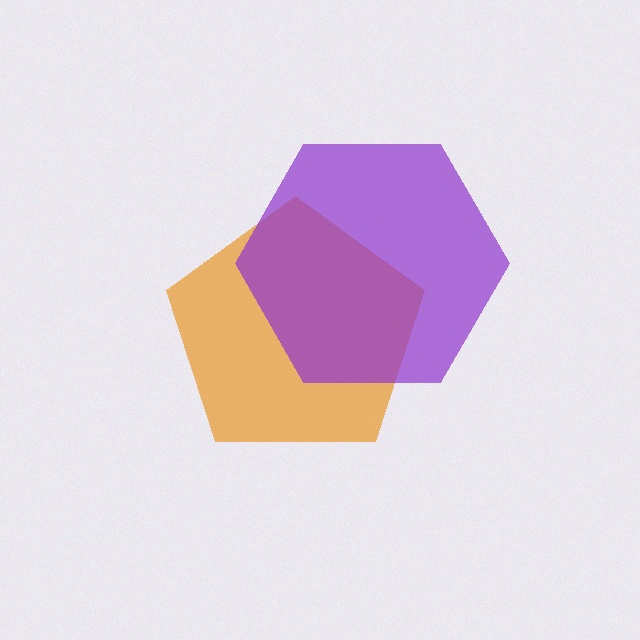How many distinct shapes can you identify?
There are 2 distinct shapes: an orange pentagon, a purple hexagon.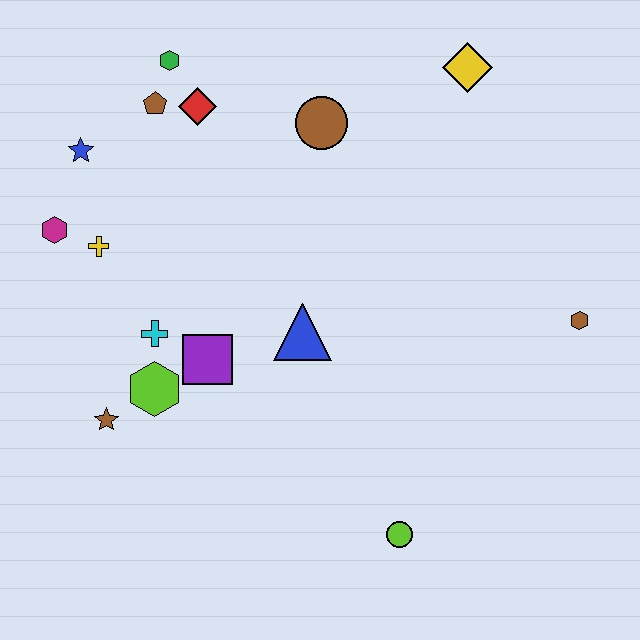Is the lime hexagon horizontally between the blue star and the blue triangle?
Yes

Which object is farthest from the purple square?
The yellow diamond is farthest from the purple square.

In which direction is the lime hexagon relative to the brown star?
The lime hexagon is to the right of the brown star.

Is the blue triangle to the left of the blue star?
No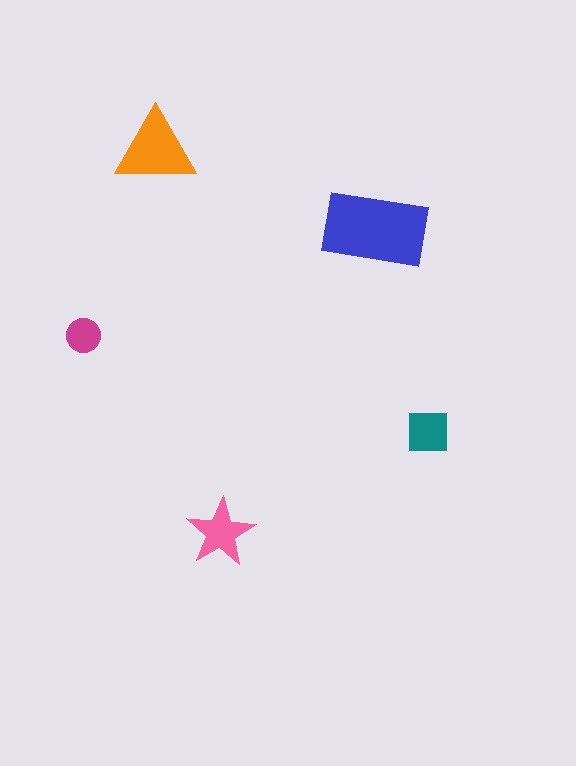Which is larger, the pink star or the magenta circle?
The pink star.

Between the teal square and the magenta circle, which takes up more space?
The teal square.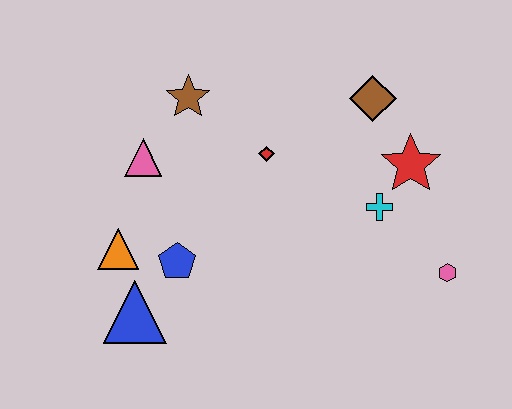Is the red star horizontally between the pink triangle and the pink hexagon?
Yes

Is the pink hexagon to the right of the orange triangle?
Yes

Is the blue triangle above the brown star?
No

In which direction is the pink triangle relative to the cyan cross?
The pink triangle is to the left of the cyan cross.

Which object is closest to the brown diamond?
The red star is closest to the brown diamond.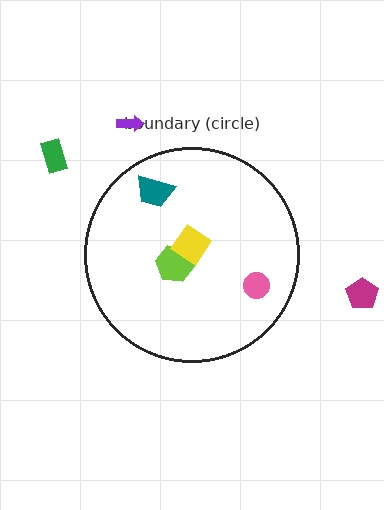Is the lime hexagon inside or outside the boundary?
Inside.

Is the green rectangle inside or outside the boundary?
Outside.